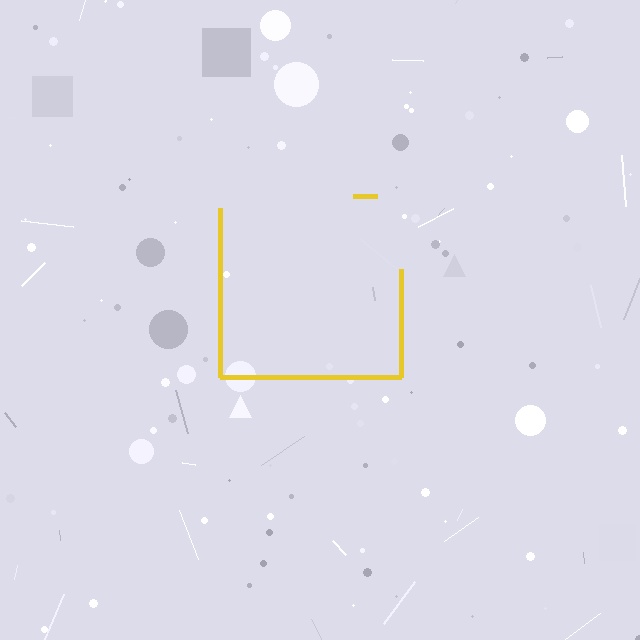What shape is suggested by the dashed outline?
The dashed outline suggests a square.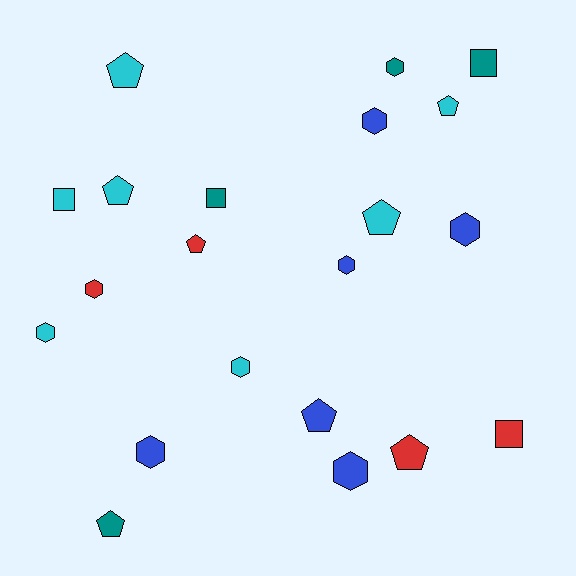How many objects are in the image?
There are 21 objects.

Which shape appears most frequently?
Hexagon, with 9 objects.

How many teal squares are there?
There are 2 teal squares.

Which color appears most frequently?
Cyan, with 7 objects.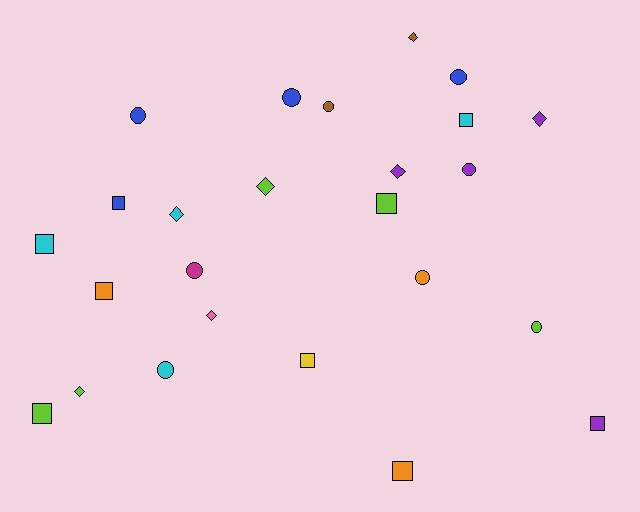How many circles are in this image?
There are 9 circles.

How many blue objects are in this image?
There are 4 blue objects.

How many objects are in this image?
There are 25 objects.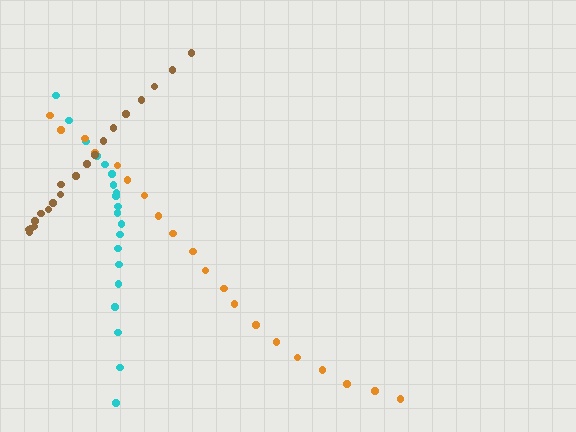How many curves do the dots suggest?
There are 3 distinct paths.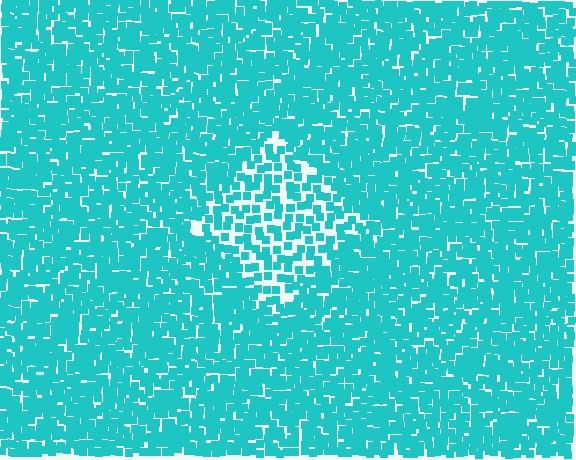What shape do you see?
I see a diamond.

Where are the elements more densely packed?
The elements are more densely packed outside the diamond boundary.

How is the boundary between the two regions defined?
The boundary is defined by a change in element density (approximately 1.9x ratio). All elements are the same color, size, and shape.